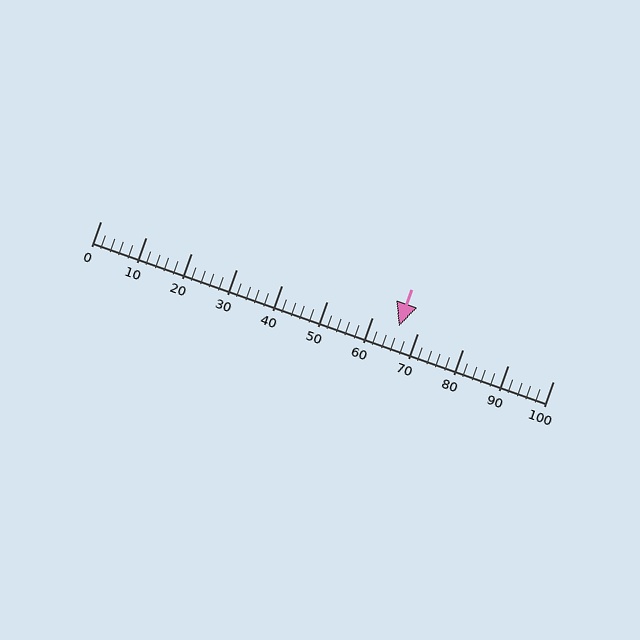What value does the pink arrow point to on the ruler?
The pink arrow points to approximately 66.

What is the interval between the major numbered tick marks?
The major tick marks are spaced 10 units apart.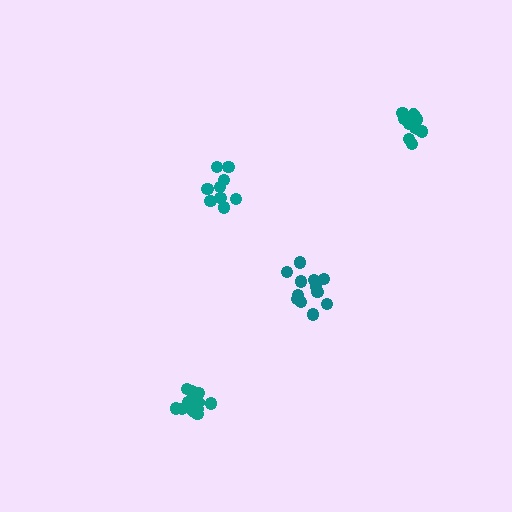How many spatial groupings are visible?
There are 4 spatial groupings.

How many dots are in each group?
Group 1: 13 dots, Group 2: 9 dots, Group 3: 12 dots, Group 4: 11 dots (45 total).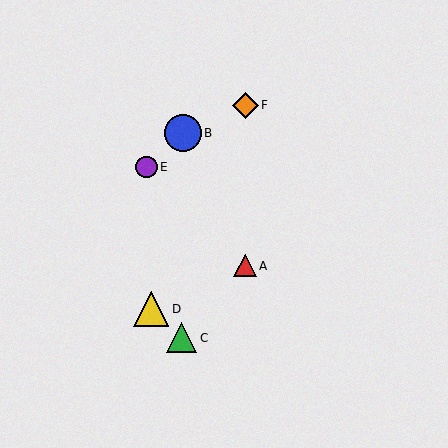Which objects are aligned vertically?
Objects A, F are aligned vertically.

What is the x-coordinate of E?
Object E is at x≈147.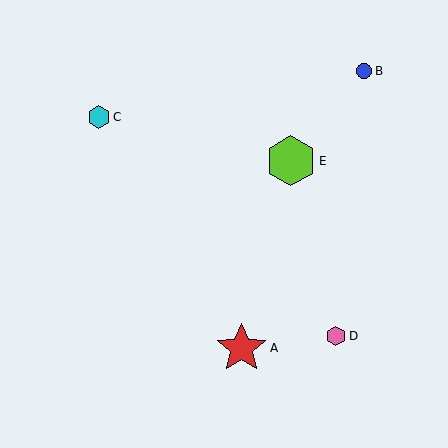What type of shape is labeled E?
Shape E is a lime hexagon.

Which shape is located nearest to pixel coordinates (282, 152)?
The lime hexagon (labeled E) at (291, 161) is nearest to that location.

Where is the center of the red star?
The center of the red star is at (241, 348).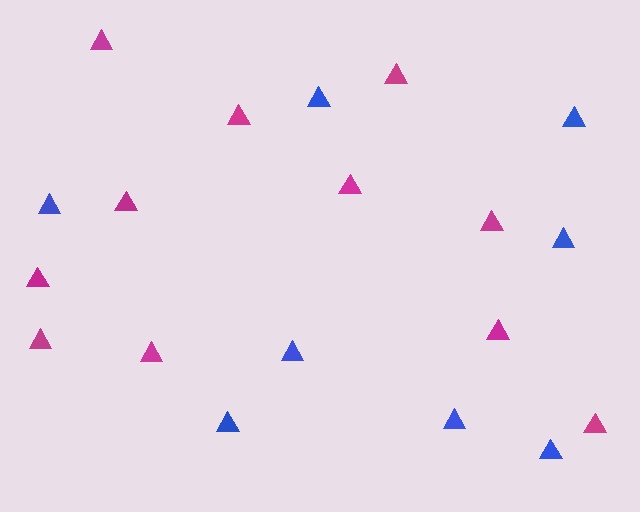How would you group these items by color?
There are 2 groups: one group of magenta triangles (11) and one group of blue triangles (8).